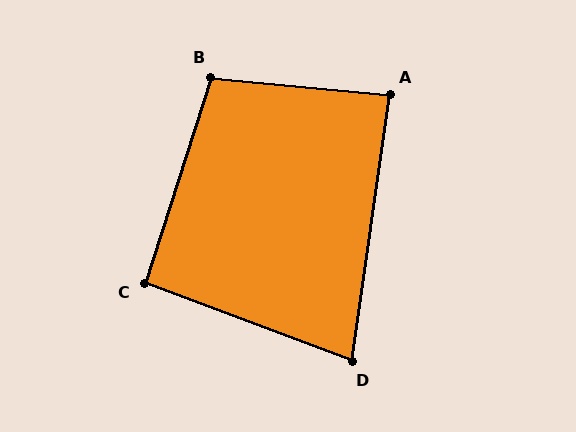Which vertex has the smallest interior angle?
D, at approximately 78 degrees.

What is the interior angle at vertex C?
Approximately 93 degrees (approximately right).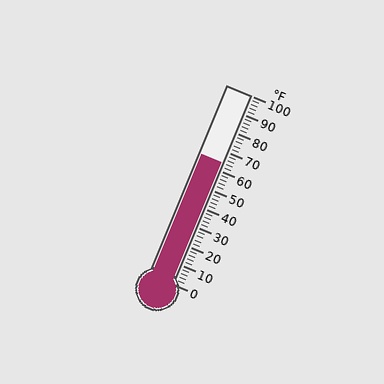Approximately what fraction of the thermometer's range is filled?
The thermometer is filled to approximately 65% of its range.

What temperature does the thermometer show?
The thermometer shows approximately 64°F.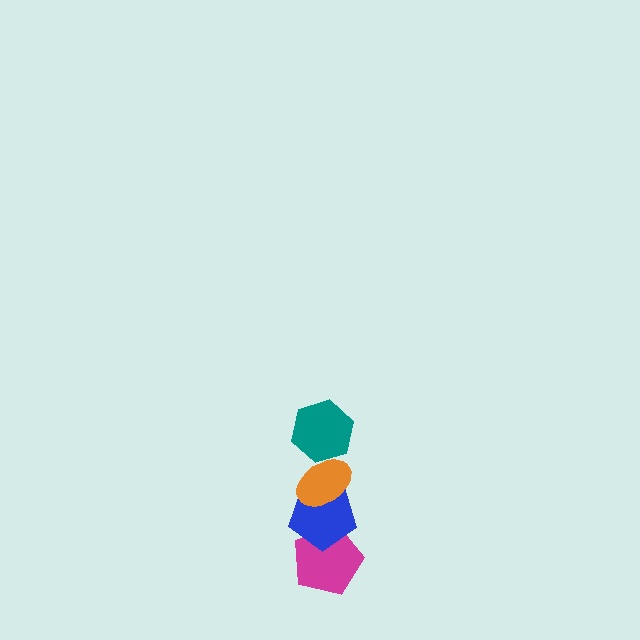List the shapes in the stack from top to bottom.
From top to bottom: the teal hexagon, the orange ellipse, the blue pentagon, the magenta pentagon.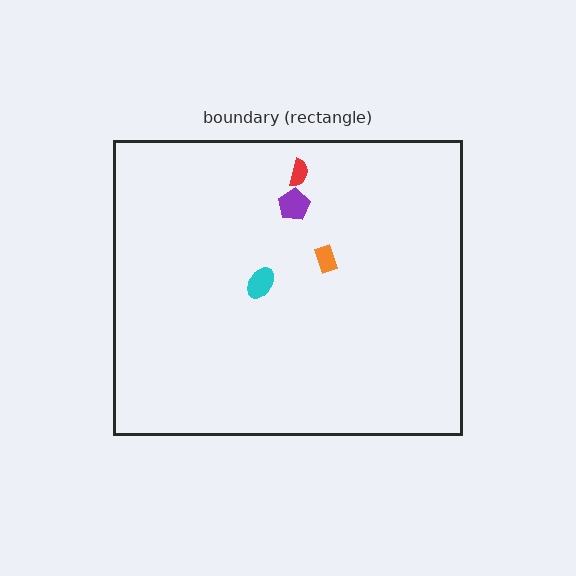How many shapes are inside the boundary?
4 inside, 0 outside.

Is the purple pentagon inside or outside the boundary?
Inside.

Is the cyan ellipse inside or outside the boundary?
Inside.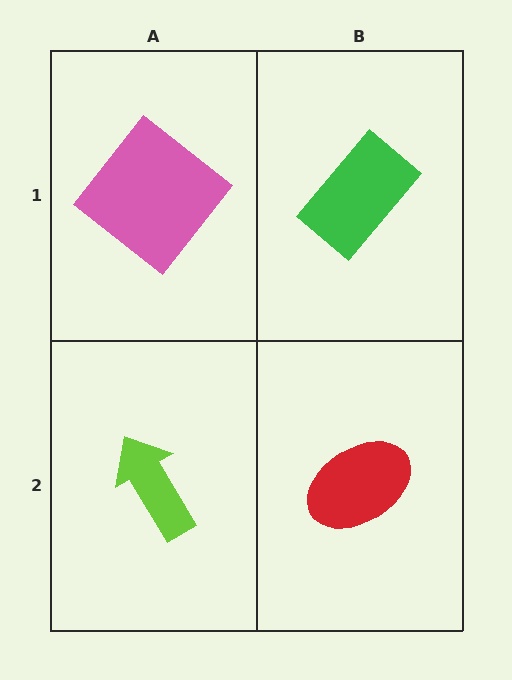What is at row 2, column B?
A red ellipse.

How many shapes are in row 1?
2 shapes.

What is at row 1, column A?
A pink diamond.